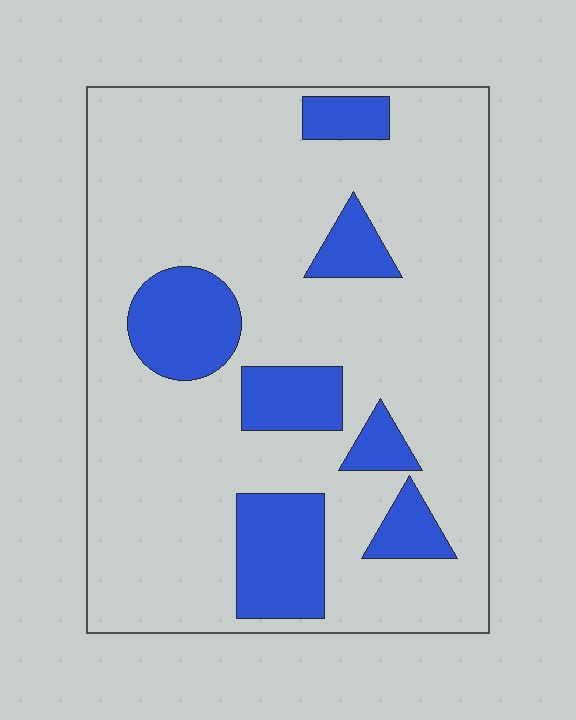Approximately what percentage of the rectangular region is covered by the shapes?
Approximately 20%.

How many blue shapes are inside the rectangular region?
7.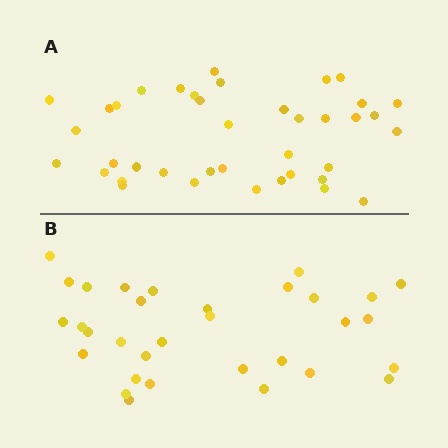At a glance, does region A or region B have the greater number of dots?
Region A (the top region) has more dots.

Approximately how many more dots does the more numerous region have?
Region A has roughly 8 or so more dots than region B.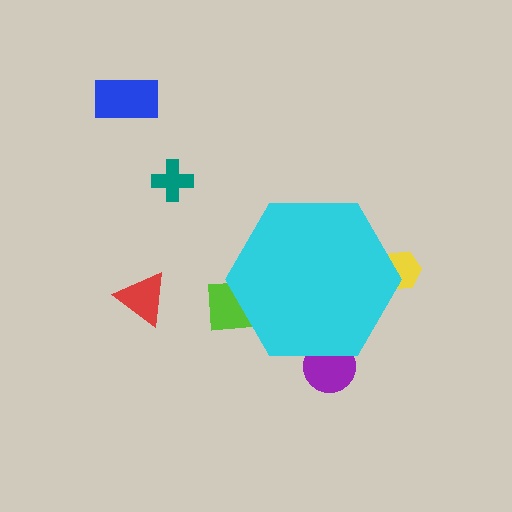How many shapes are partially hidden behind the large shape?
3 shapes are partially hidden.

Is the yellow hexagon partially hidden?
Yes, the yellow hexagon is partially hidden behind the cyan hexagon.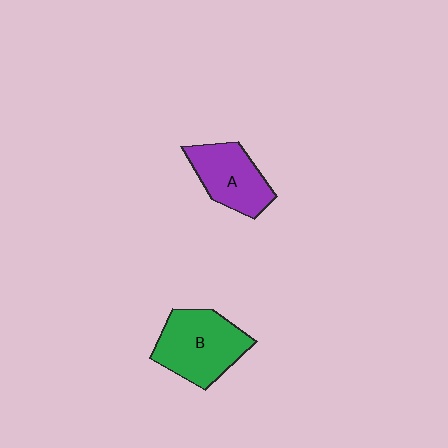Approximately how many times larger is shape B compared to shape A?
Approximately 1.3 times.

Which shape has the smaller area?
Shape A (purple).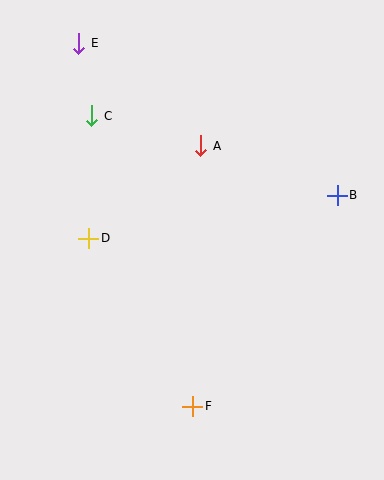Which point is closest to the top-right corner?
Point B is closest to the top-right corner.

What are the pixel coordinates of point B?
Point B is at (337, 195).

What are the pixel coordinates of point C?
Point C is at (92, 116).